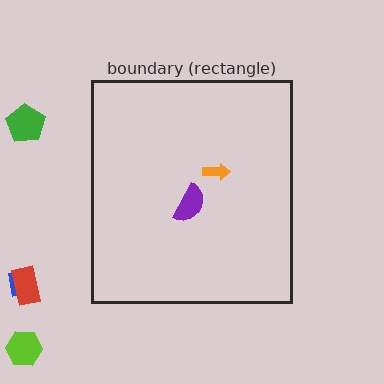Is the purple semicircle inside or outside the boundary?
Inside.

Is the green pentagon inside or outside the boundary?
Outside.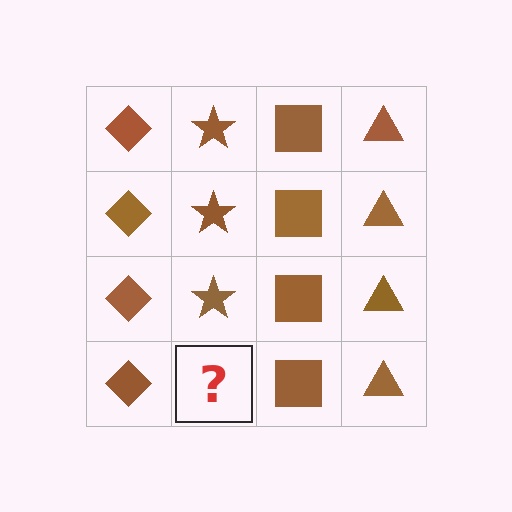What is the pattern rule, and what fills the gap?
The rule is that each column has a consistent shape. The gap should be filled with a brown star.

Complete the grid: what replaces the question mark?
The question mark should be replaced with a brown star.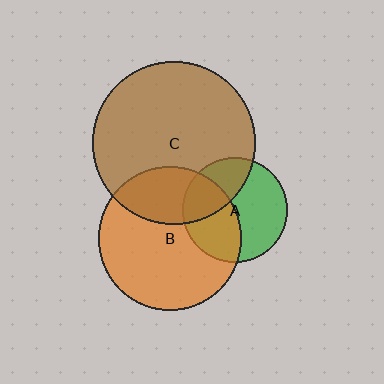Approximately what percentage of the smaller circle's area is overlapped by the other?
Approximately 30%.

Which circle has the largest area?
Circle C (brown).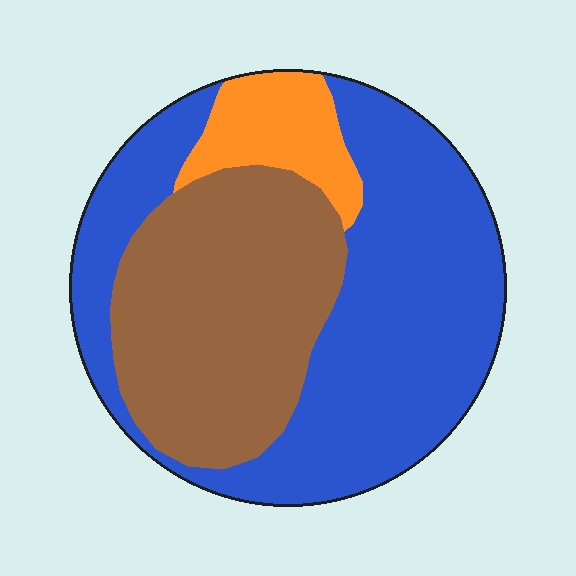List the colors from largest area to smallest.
From largest to smallest: blue, brown, orange.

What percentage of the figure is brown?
Brown covers 36% of the figure.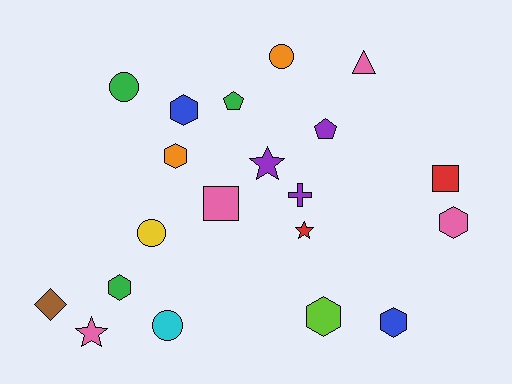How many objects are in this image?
There are 20 objects.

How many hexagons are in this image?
There are 6 hexagons.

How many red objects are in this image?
There are 2 red objects.